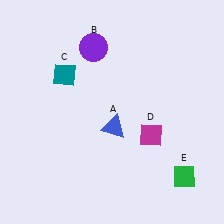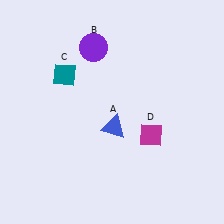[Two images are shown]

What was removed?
The green diamond (E) was removed in Image 2.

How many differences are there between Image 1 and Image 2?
There is 1 difference between the two images.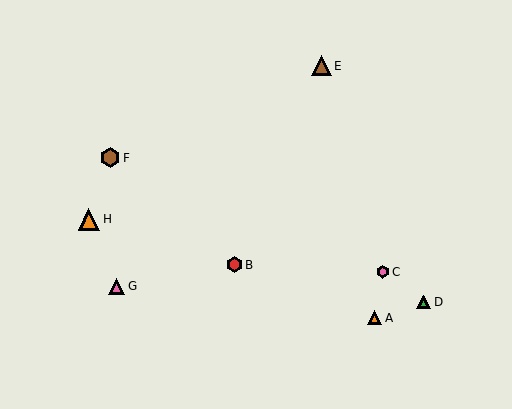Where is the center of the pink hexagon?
The center of the pink hexagon is at (383, 272).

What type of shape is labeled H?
Shape H is an orange triangle.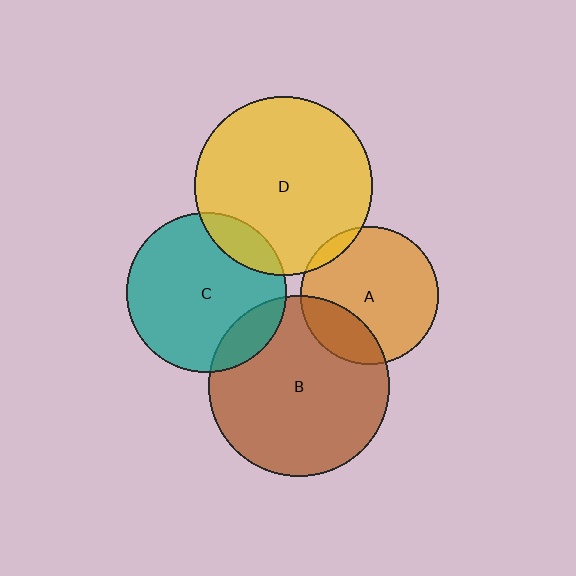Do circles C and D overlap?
Yes.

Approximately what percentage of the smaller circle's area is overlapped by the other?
Approximately 15%.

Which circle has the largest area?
Circle B (brown).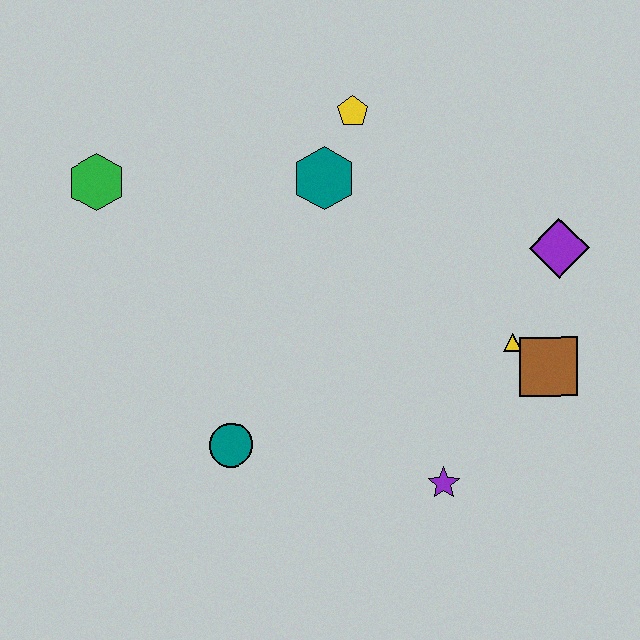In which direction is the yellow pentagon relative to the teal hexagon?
The yellow pentagon is above the teal hexagon.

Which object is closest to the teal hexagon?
The yellow pentagon is closest to the teal hexagon.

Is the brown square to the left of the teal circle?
No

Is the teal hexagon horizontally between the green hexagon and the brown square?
Yes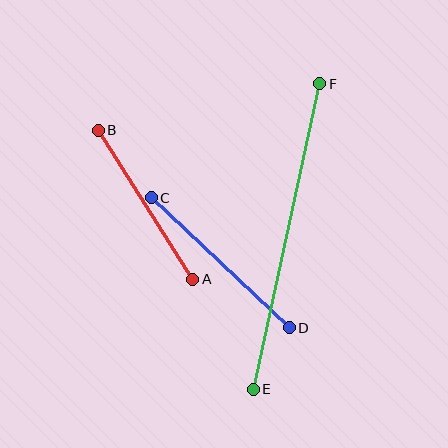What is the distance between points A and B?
The distance is approximately 176 pixels.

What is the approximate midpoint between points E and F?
The midpoint is at approximately (286, 236) pixels.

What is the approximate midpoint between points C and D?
The midpoint is at approximately (220, 263) pixels.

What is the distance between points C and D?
The distance is approximately 190 pixels.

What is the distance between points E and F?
The distance is approximately 313 pixels.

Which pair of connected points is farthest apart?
Points E and F are farthest apart.